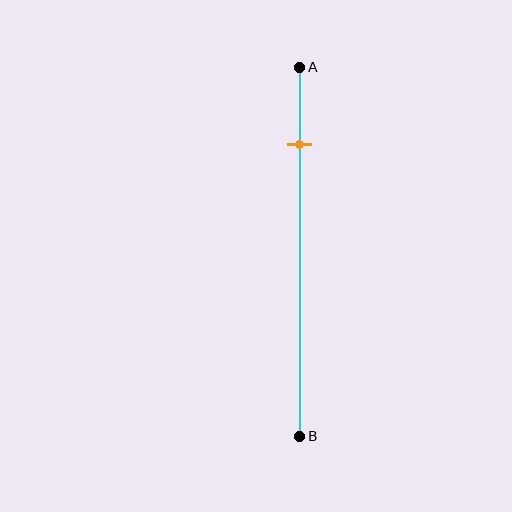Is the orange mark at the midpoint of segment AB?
No, the mark is at about 20% from A, not at the 50% midpoint.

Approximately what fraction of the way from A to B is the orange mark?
The orange mark is approximately 20% of the way from A to B.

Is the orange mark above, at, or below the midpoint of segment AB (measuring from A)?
The orange mark is above the midpoint of segment AB.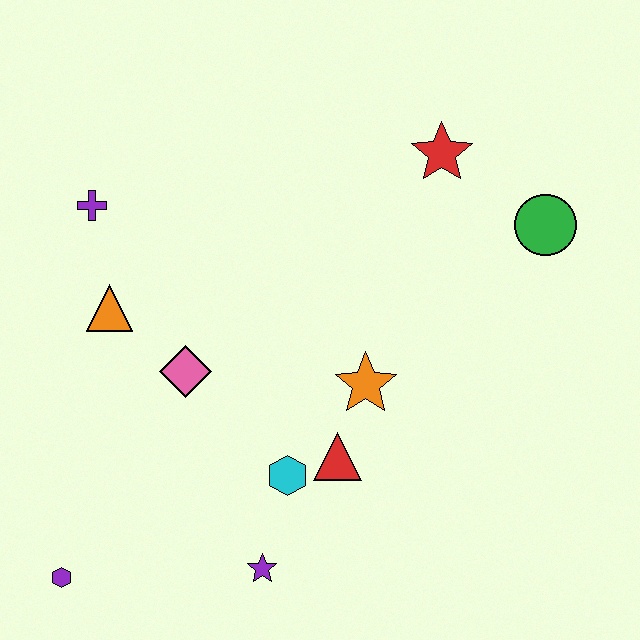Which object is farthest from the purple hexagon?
The green circle is farthest from the purple hexagon.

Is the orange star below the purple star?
No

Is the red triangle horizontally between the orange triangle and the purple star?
No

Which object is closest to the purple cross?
The orange triangle is closest to the purple cross.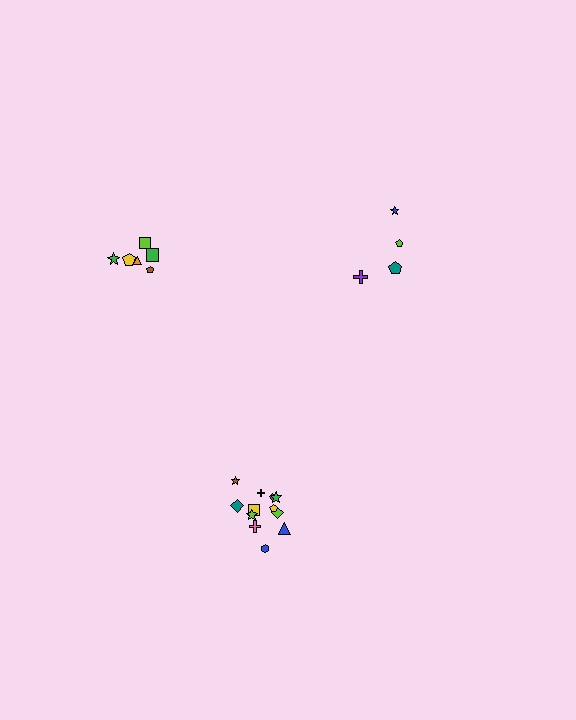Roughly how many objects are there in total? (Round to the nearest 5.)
Roughly 20 objects in total.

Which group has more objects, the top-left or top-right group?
The top-left group.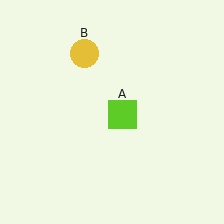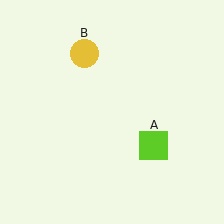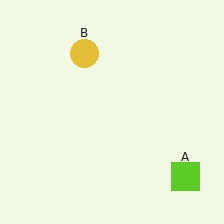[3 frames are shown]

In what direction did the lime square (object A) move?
The lime square (object A) moved down and to the right.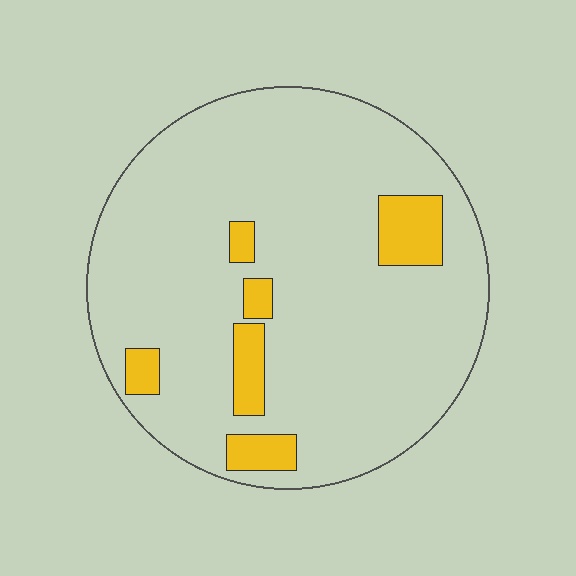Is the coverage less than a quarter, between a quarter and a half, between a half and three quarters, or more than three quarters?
Less than a quarter.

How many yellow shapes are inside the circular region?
6.